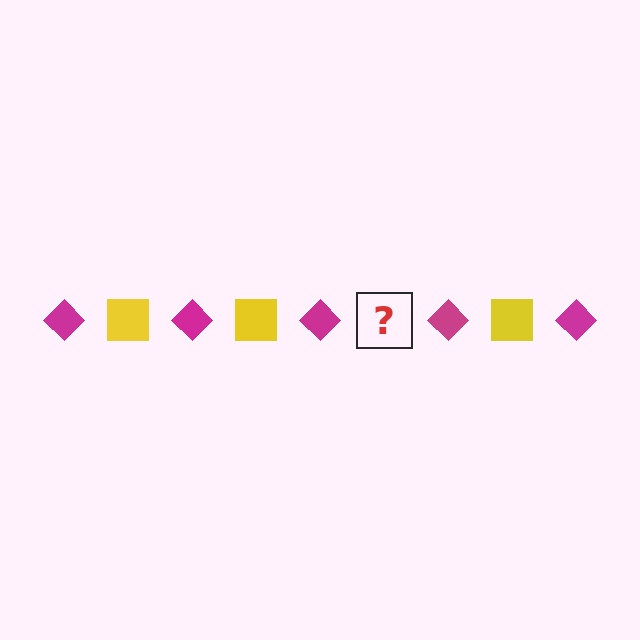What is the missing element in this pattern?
The missing element is a yellow square.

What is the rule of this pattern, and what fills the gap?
The rule is that the pattern alternates between magenta diamond and yellow square. The gap should be filled with a yellow square.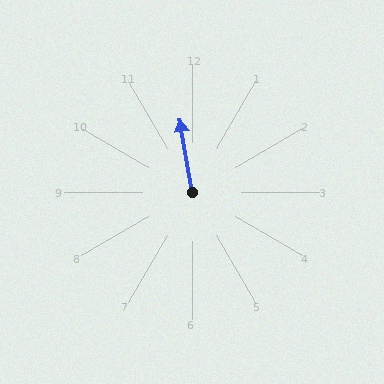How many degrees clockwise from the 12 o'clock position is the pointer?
Approximately 350 degrees.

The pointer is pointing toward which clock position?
Roughly 12 o'clock.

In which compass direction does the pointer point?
North.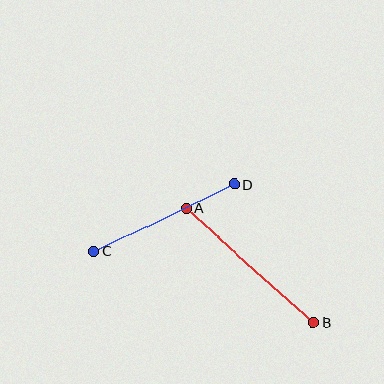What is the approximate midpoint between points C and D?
The midpoint is at approximately (164, 218) pixels.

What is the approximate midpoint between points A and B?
The midpoint is at approximately (250, 265) pixels.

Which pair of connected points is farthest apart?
Points A and B are farthest apart.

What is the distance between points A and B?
The distance is approximately 171 pixels.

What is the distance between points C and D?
The distance is approximately 155 pixels.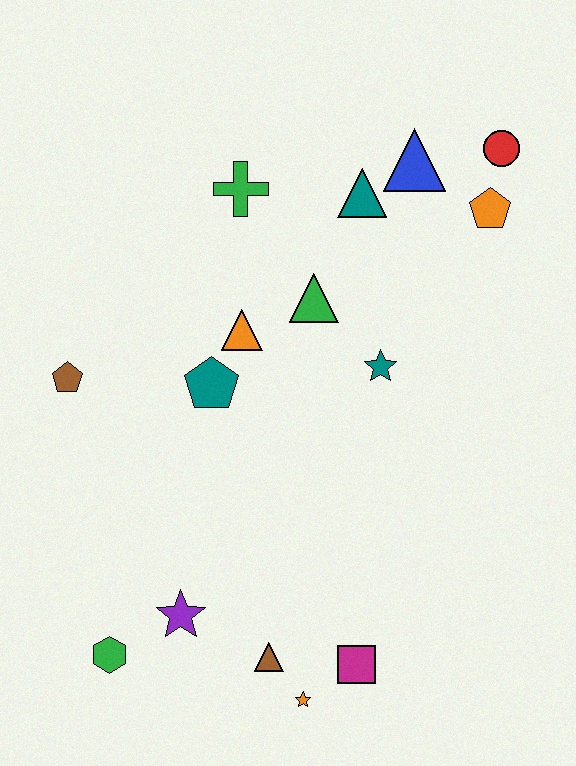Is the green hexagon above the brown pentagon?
No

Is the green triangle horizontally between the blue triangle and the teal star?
No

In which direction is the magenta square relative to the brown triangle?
The magenta square is to the right of the brown triangle.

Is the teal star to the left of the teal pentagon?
No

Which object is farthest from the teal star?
The green hexagon is farthest from the teal star.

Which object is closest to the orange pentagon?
The red circle is closest to the orange pentagon.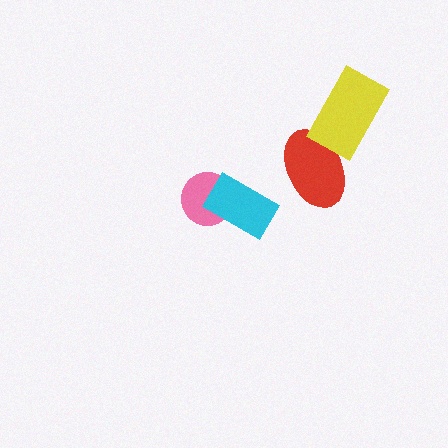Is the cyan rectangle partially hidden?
No, no other shape covers it.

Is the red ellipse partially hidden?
Yes, it is partially covered by another shape.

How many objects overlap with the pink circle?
1 object overlaps with the pink circle.